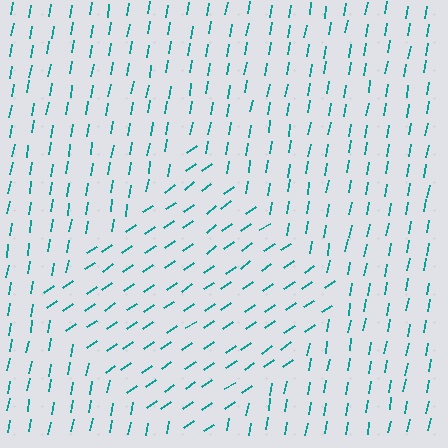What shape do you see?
I see a diamond.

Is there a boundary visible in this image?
Yes, there is a texture boundary formed by a change in line orientation.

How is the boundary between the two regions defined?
The boundary is defined purely by a change in line orientation (approximately 45 degrees difference). All lines are the same color and thickness.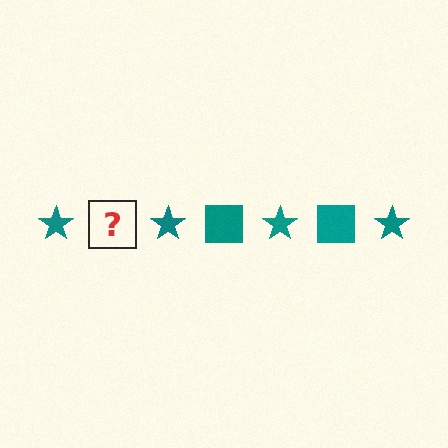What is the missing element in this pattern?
The missing element is a teal square.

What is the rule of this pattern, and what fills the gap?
The rule is that the pattern cycles through star, square shapes in teal. The gap should be filled with a teal square.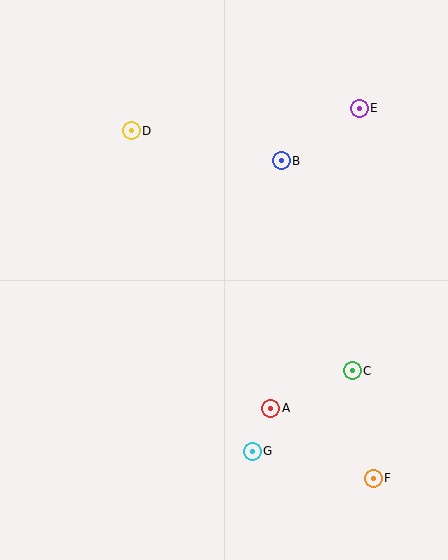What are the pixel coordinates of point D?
Point D is at (131, 131).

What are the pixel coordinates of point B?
Point B is at (281, 161).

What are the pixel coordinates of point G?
Point G is at (252, 451).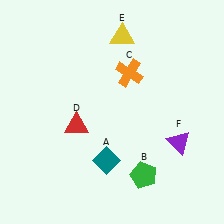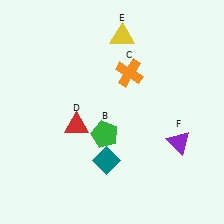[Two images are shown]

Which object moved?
The green pentagon (B) moved up.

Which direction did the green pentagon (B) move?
The green pentagon (B) moved up.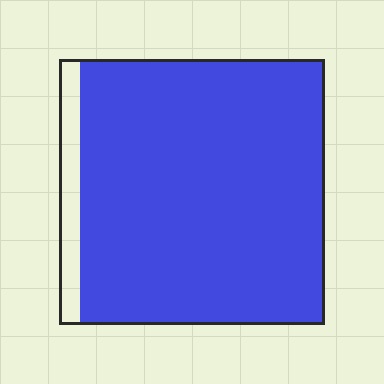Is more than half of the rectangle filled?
Yes.